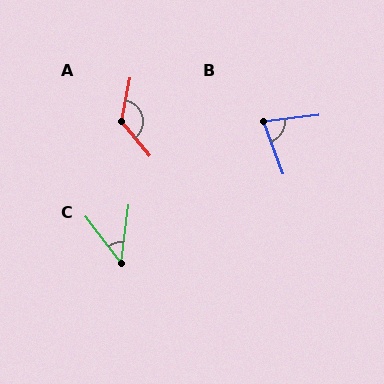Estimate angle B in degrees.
Approximately 77 degrees.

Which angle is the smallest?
C, at approximately 45 degrees.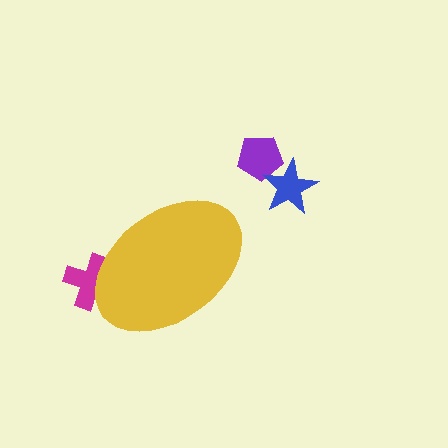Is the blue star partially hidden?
No, the blue star is fully visible.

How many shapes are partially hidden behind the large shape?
1 shape is partially hidden.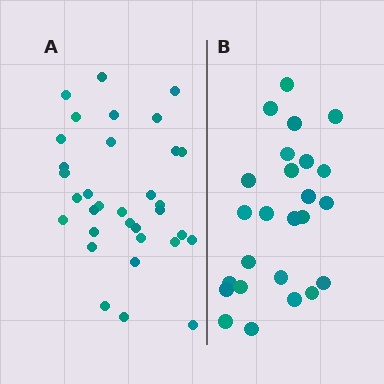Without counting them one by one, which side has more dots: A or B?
Region A (the left region) has more dots.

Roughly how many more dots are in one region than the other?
Region A has roughly 8 or so more dots than region B.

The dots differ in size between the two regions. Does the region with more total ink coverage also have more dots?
No. Region B has more total ink coverage because its dots are larger, but region A actually contains more individual dots. Total area can be misleading — the number of items is what matters here.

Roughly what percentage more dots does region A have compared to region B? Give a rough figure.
About 30% more.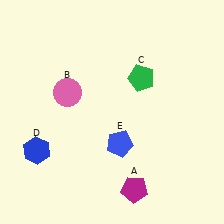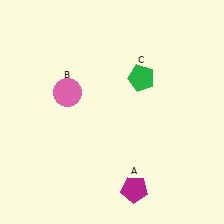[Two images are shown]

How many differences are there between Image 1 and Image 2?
There are 2 differences between the two images.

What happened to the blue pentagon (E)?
The blue pentagon (E) was removed in Image 2. It was in the bottom-right area of Image 1.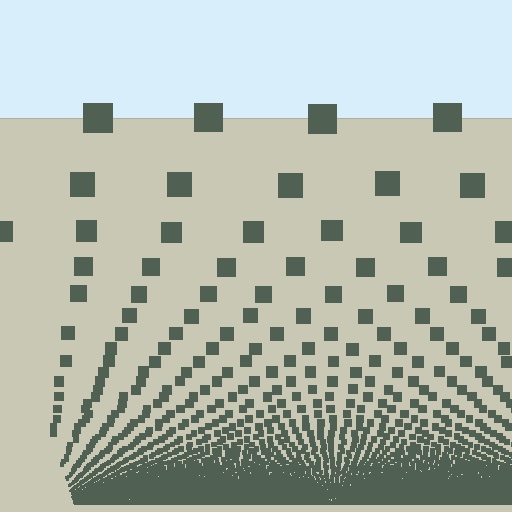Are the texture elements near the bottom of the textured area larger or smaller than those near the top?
Smaller. The gradient is inverted — elements near the bottom are smaller and denser.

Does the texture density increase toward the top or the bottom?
Density increases toward the bottom.